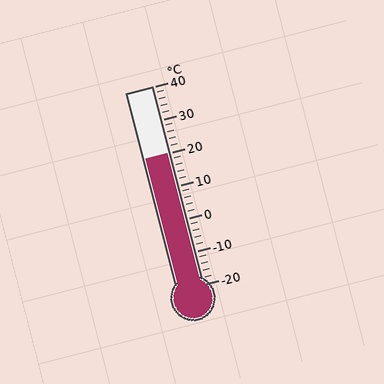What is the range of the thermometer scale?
The thermometer scale ranges from -20°C to 40°C.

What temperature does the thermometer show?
The thermometer shows approximately 20°C.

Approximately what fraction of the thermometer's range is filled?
The thermometer is filled to approximately 65% of its range.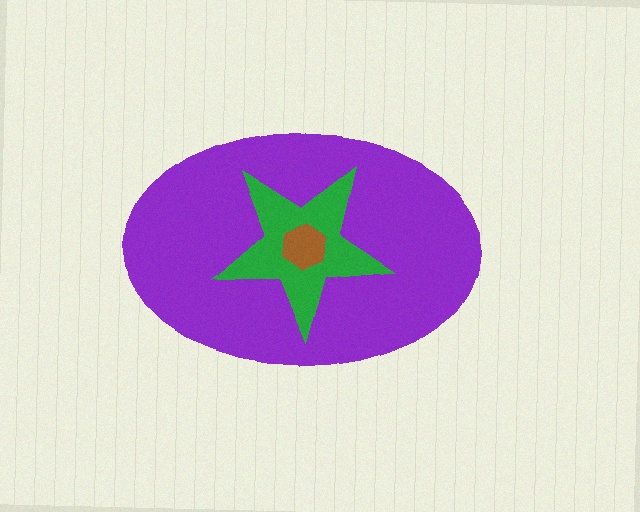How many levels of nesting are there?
3.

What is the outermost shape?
The purple ellipse.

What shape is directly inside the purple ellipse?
The green star.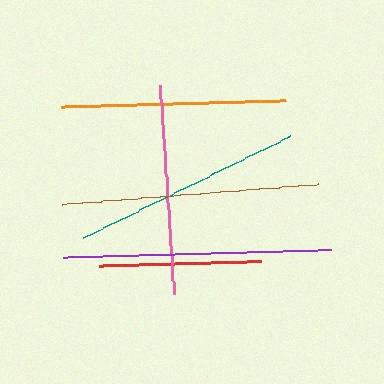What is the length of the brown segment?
The brown segment is approximately 256 pixels long.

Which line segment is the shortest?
The red line is the shortest at approximately 161 pixels.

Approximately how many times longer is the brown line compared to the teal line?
The brown line is approximately 1.1 times the length of the teal line.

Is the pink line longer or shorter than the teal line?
The teal line is longer than the pink line.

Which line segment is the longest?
The purple line is the longest at approximately 269 pixels.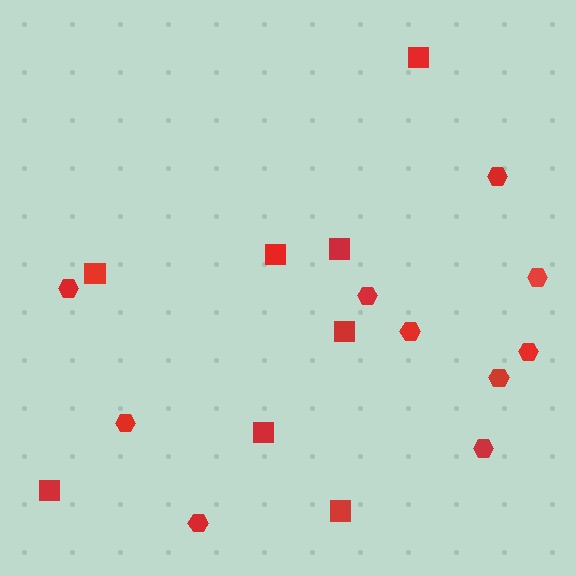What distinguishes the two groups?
There are 2 groups: one group of squares (8) and one group of hexagons (10).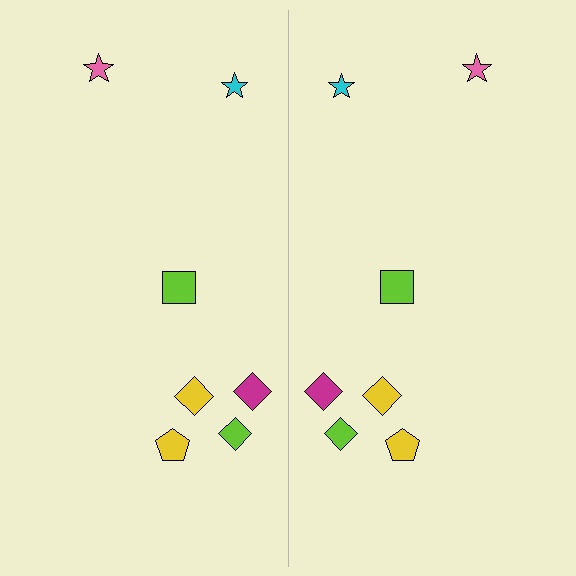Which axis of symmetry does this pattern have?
The pattern has a vertical axis of symmetry running through the center of the image.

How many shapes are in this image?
There are 14 shapes in this image.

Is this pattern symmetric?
Yes, this pattern has bilateral (reflection) symmetry.